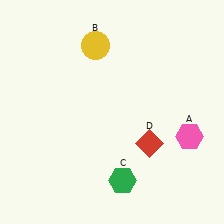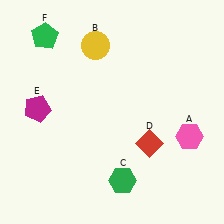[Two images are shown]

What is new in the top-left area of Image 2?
A magenta pentagon (E) was added in the top-left area of Image 2.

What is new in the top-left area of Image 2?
A green pentagon (F) was added in the top-left area of Image 2.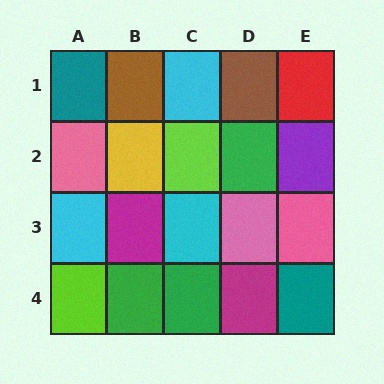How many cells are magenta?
2 cells are magenta.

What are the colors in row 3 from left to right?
Cyan, magenta, cyan, pink, pink.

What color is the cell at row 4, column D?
Magenta.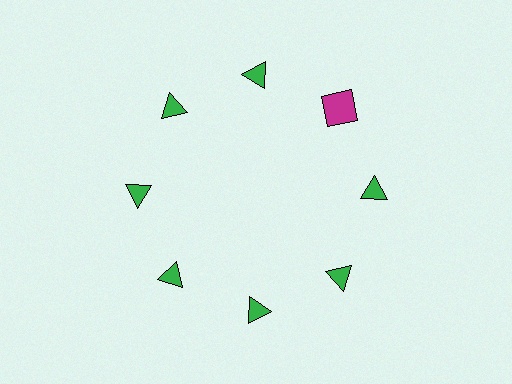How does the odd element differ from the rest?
It differs in both color (magenta instead of green) and shape (square instead of triangle).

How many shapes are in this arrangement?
There are 8 shapes arranged in a ring pattern.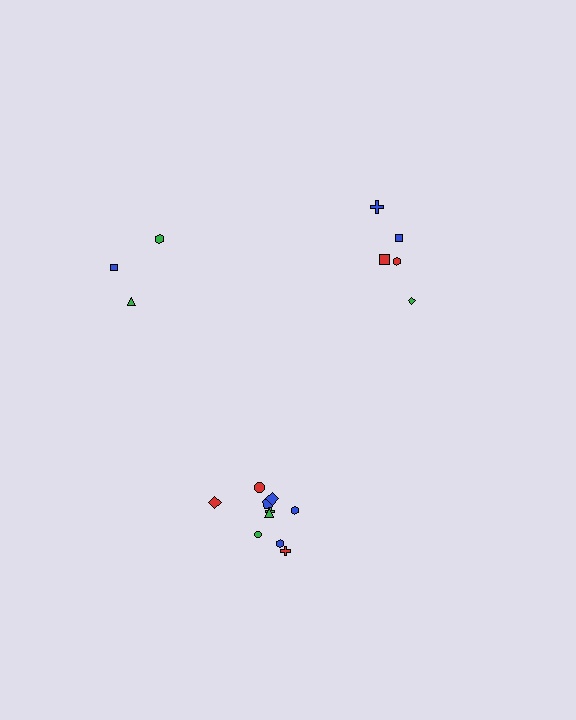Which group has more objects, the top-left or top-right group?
The top-right group.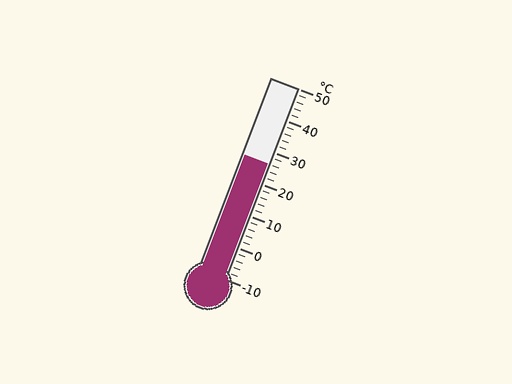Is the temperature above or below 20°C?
The temperature is above 20°C.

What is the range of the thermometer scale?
The thermometer scale ranges from -10°C to 50°C.